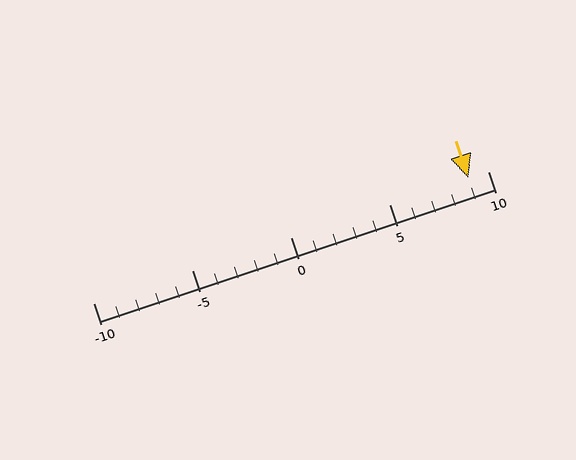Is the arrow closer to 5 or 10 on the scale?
The arrow is closer to 10.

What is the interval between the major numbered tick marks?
The major tick marks are spaced 5 units apart.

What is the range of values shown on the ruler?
The ruler shows values from -10 to 10.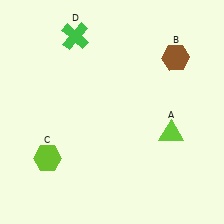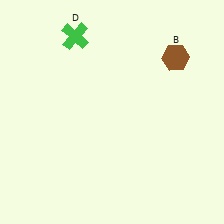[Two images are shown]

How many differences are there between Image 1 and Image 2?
There are 2 differences between the two images.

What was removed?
The lime triangle (A), the lime hexagon (C) were removed in Image 2.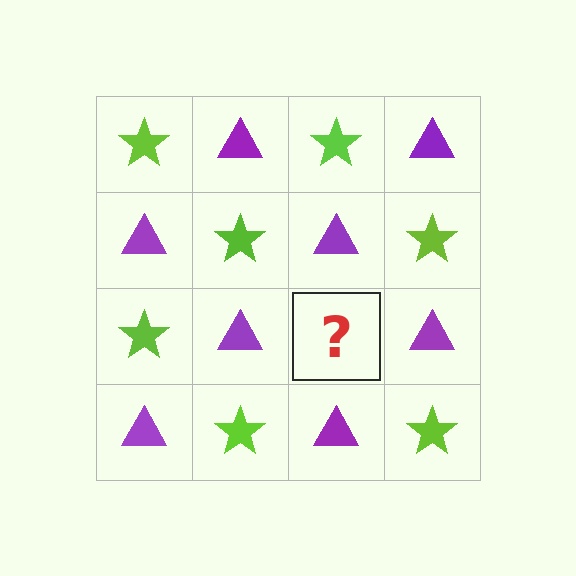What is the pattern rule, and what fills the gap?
The rule is that it alternates lime star and purple triangle in a checkerboard pattern. The gap should be filled with a lime star.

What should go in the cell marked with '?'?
The missing cell should contain a lime star.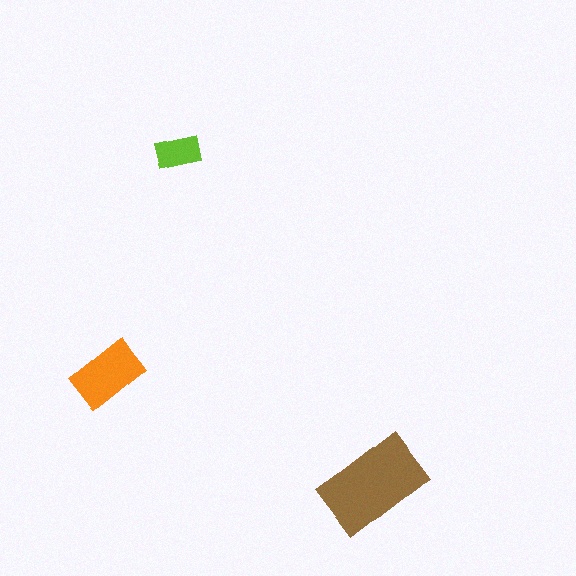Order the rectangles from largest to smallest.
the brown one, the orange one, the lime one.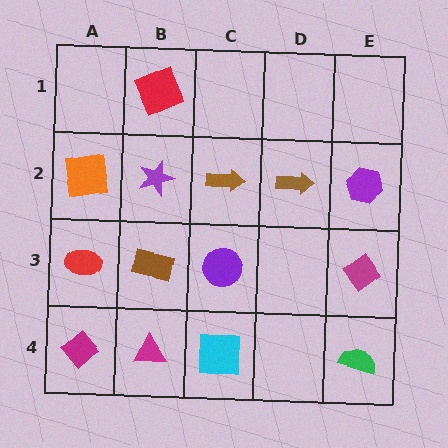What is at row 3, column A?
A red ellipse.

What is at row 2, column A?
An orange square.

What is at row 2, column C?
A brown arrow.